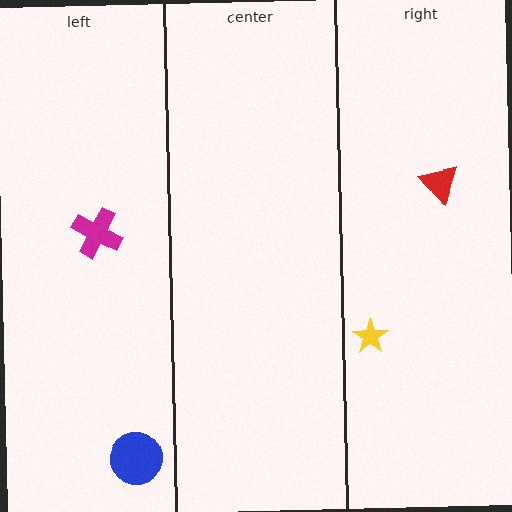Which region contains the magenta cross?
The left region.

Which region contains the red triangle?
The right region.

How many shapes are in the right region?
2.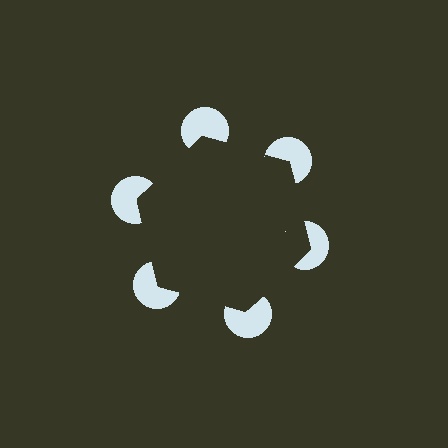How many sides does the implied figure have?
6 sides.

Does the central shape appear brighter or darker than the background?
It typically appears slightly darker than the background, even though no actual brightness change is drawn.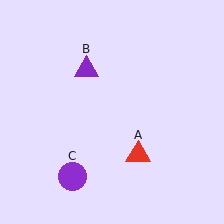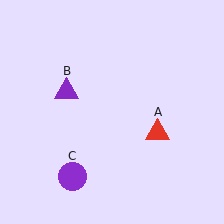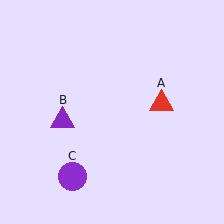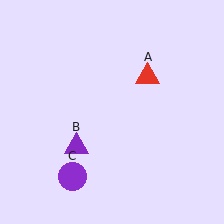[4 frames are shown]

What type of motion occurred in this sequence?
The red triangle (object A), purple triangle (object B) rotated counterclockwise around the center of the scene.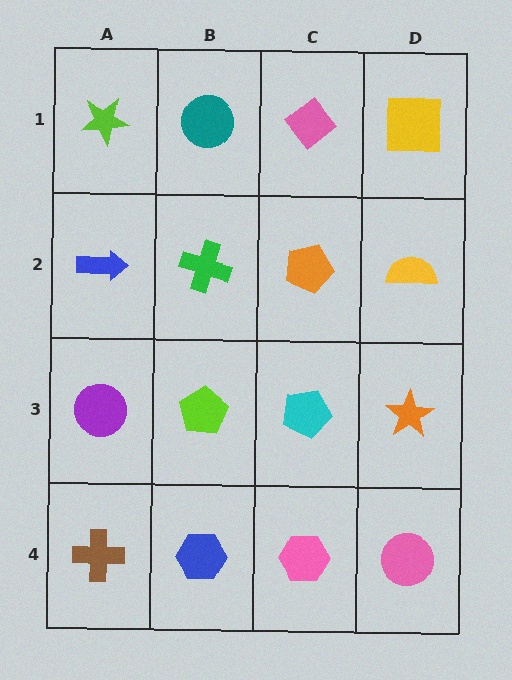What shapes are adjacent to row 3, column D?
A yellow semicircle (row 2, column D), a pink circle (row 4, column D), a cyan pentagon (row 3, column C).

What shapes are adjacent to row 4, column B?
A lime pentagon (row 3, column B), a brown cross (row 4, column A), a pink hexagon (row 4, column C).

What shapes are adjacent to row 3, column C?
An orange pentagon (row 2, column C), a pink hexagon (row 4, column C), a lime pentagon (row 3, column B), an orange star (row 3, column D).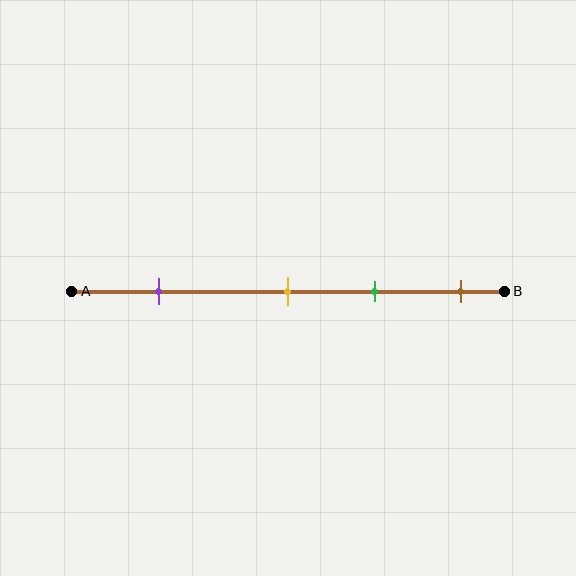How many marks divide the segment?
There are 4 marks dividing the segment.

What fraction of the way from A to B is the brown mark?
The brown mark is approximately 90% (0.9) of the way from A to B.